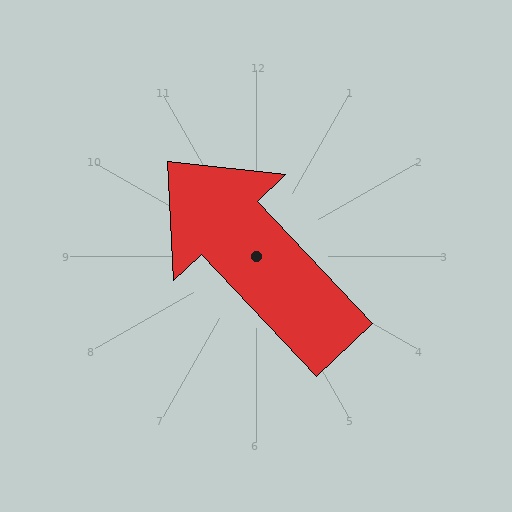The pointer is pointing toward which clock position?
Roughly 11 o'clock.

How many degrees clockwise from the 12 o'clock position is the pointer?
Approximately 317 degrees.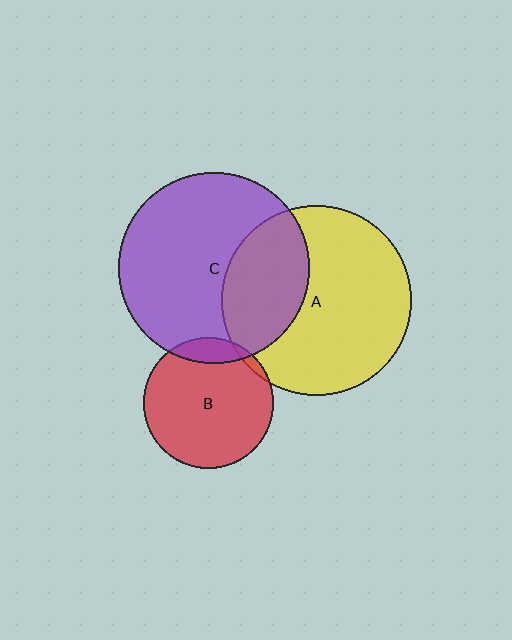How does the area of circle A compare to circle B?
Approximately 2.1 times.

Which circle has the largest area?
Circle C (purple).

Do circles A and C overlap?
Yes.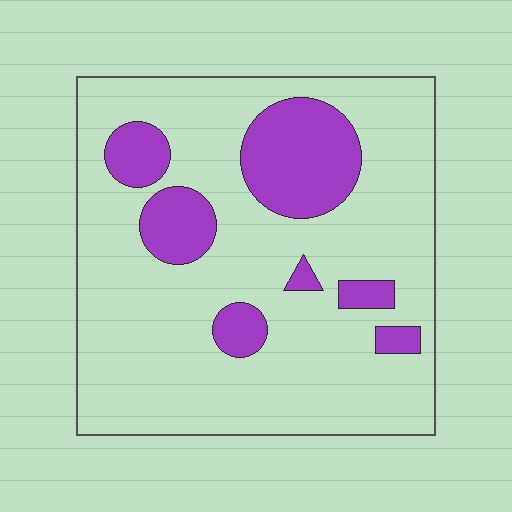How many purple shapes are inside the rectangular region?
7.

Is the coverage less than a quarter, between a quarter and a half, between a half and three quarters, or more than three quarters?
Less than a quarter.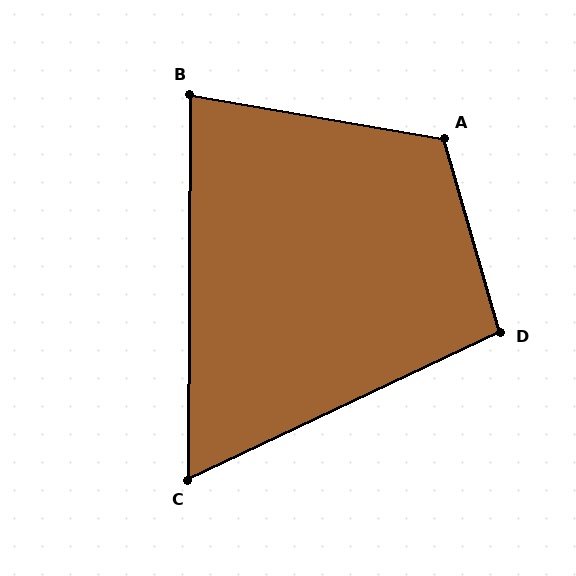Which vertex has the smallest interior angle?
C, at approximately 64 degrees.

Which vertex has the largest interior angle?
A, at approximately 116 degrees.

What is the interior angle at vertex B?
Approximately 81 degrees (acute).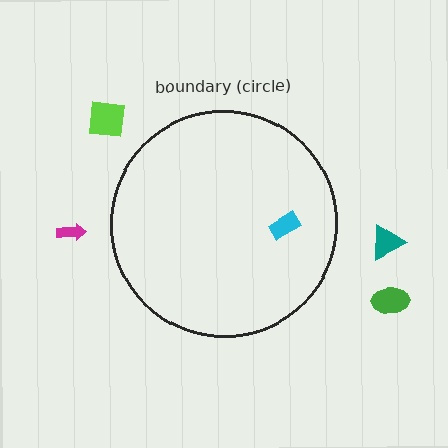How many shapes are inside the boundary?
1 inside, 4 outside.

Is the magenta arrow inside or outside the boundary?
Outside.